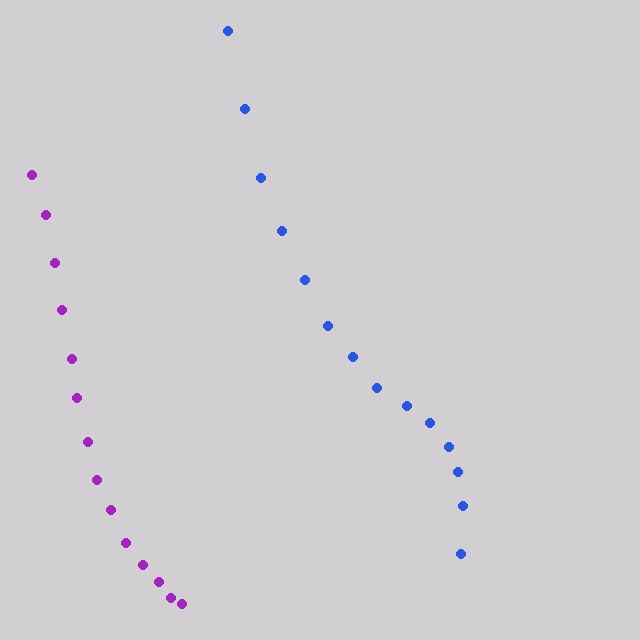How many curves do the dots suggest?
There are 2 distinct paths.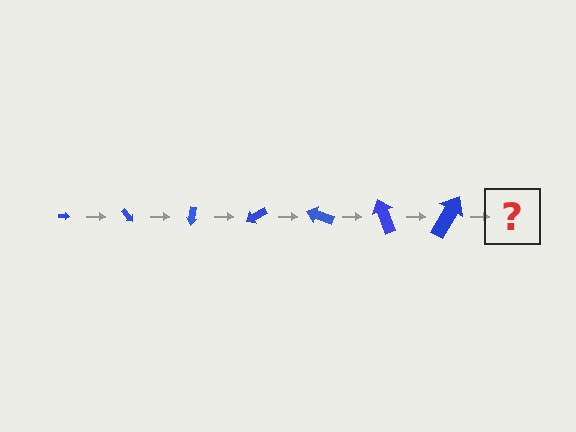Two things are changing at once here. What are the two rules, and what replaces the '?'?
The two rules are that the arrow grows larger each step and it rotates 50 degrees each step. The '?' should be an arrow, larger than the previous one and rotated 350 degrees from the start.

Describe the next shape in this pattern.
It should be an arrow, larger than the previous one and rotated 350 degrees from the start.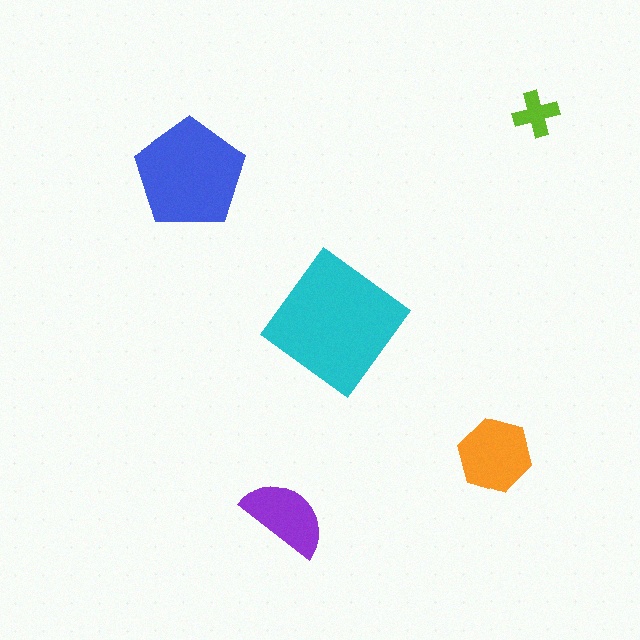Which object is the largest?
The cyan diamond.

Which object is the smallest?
The lime cross.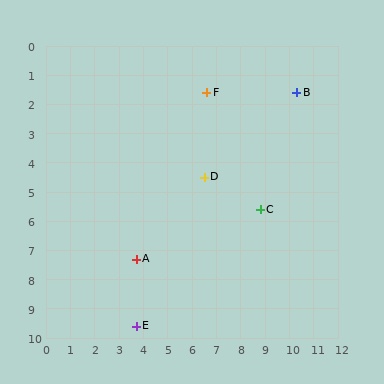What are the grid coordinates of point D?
Point D is at approximately (6.5, 4.5).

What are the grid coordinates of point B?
Point B is at approximately (10.3, 1.6).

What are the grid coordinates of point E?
Point E is at approximately (3.7, 9.6).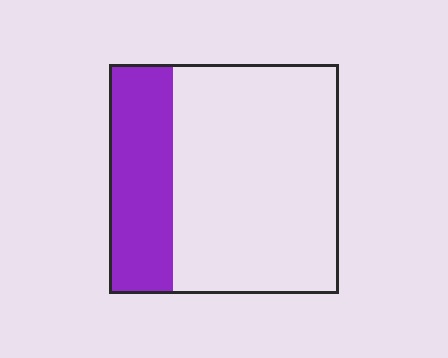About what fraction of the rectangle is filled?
About one quarter (1/4).